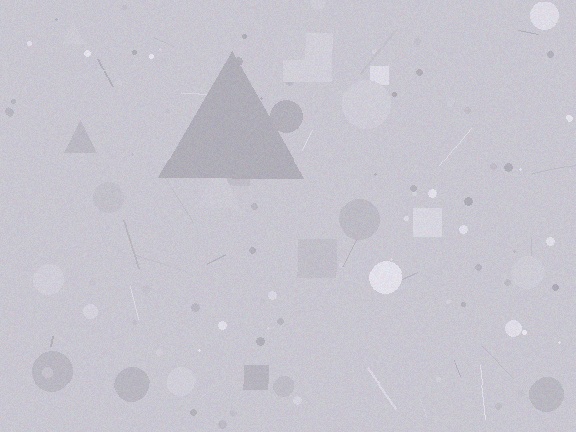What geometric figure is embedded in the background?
A triangle is embedded in the background.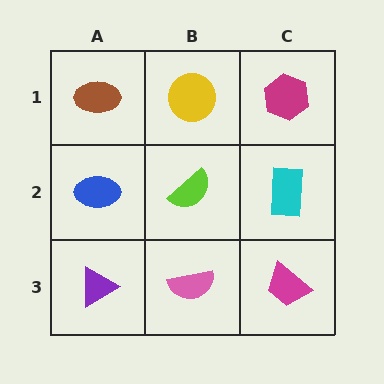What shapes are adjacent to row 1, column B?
A lime semicircle (row 2, column B), a brown ellipse (row 1, column A), a magenta hexagon (row 1, column C).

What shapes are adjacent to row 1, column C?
A cyan rectangle (row 2, column C), a yellow circle (row 1, column B).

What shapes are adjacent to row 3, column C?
A cyan rectangle (row 2, column C), a pink semicircle (row 3, column B).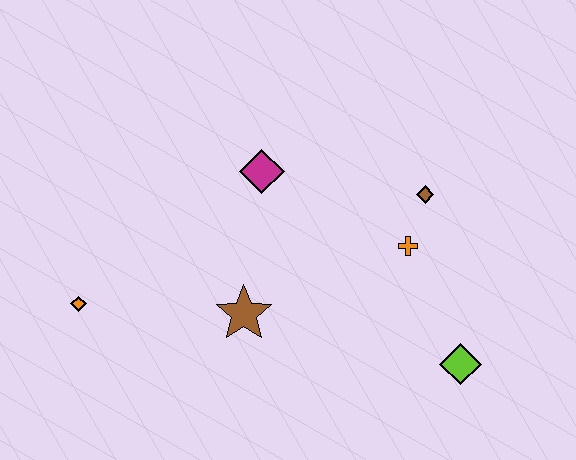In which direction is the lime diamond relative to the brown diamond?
The lime diamond is below the brown diamond.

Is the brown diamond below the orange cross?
No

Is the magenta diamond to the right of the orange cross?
No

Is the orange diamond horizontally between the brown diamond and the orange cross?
No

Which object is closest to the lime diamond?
The orange cross is closest to the lime diamond.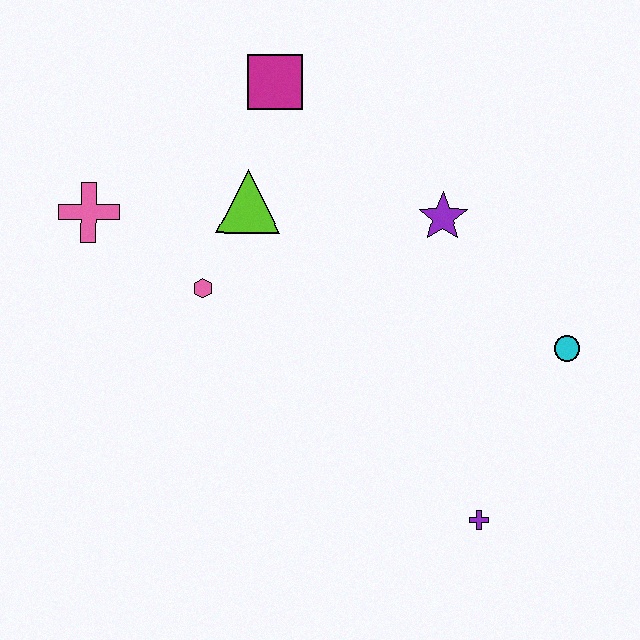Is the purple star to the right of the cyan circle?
No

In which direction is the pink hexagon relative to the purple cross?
The pink hexagon is to the left of the purple cross.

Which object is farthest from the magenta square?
The purple cross is farthest from the magenta square.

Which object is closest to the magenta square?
The lime triangle is closest to the magenta square.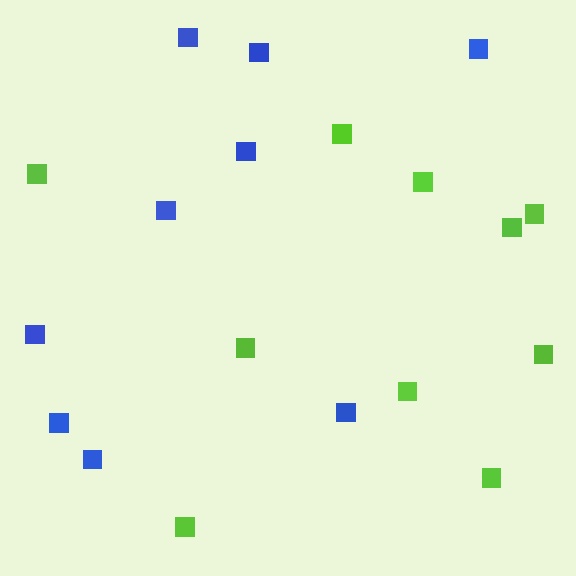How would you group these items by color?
There are 2 groups: one group of lime squares (10) and one group of blue squares (9).